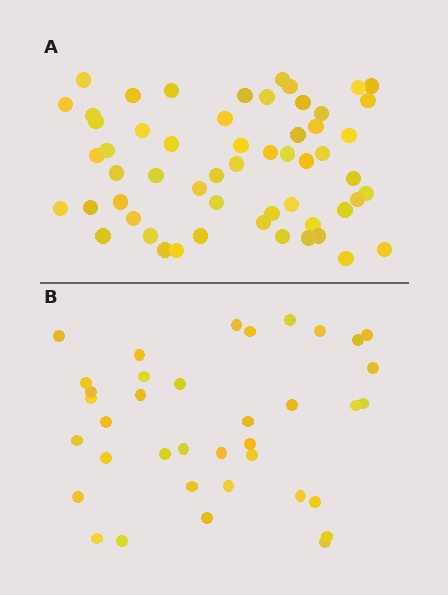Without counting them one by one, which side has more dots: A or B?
Region A (the top region) has more dots.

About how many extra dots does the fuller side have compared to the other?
Region A has approximately 20 more dots than region B.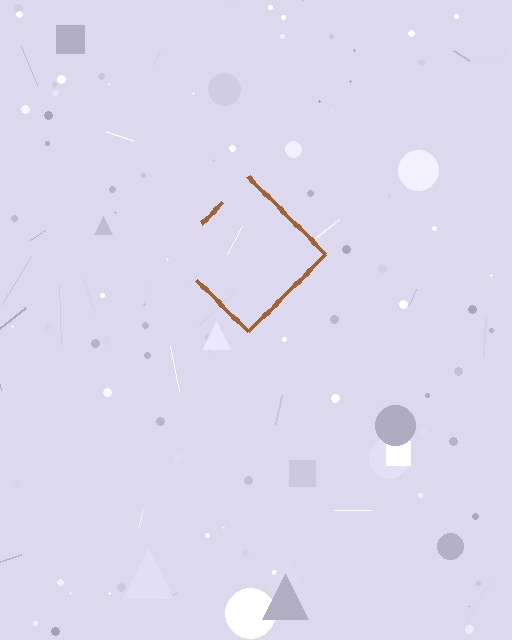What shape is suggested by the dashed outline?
The dashed outline suggests a diamond.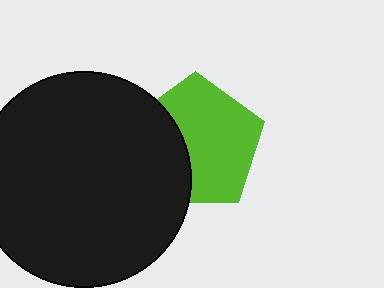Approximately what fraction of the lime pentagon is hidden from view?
Roughly 36% of the lime pentagon is hidden behind the black circle.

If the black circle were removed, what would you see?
You would see the complete lime pentagon.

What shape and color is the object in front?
The object in front is a black circle.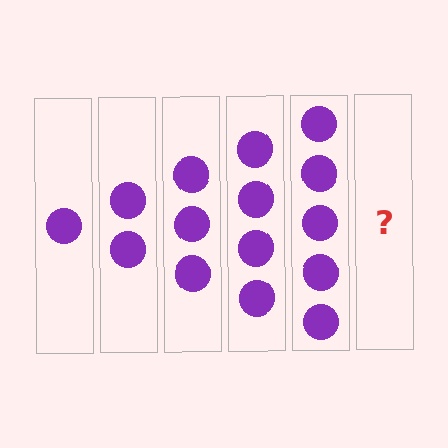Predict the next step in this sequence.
The next step is 6 circles.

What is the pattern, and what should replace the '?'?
The pattern is that each step adds one more circle. The '?' should be 6 circles.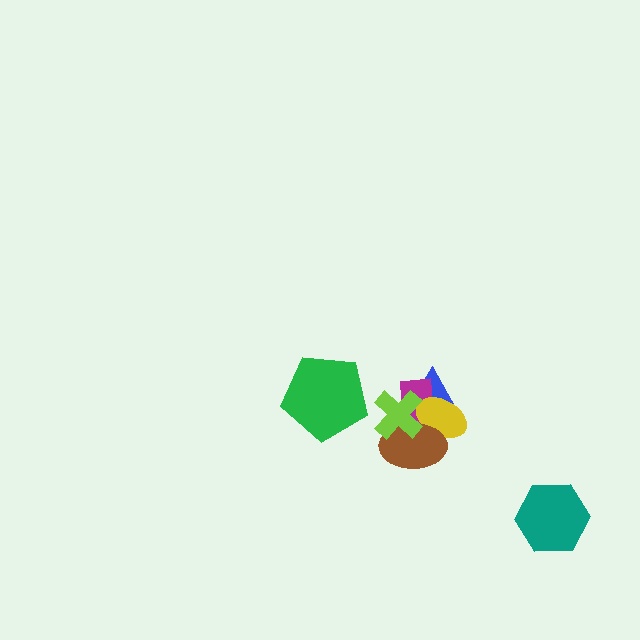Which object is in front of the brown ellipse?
The lime cross is in front of the brown ellipse.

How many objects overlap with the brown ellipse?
4 objects overlap with the brown ellipse.